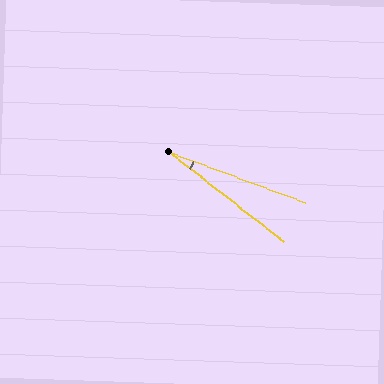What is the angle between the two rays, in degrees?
Approximately 18 degrees.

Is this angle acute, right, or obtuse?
It is acute.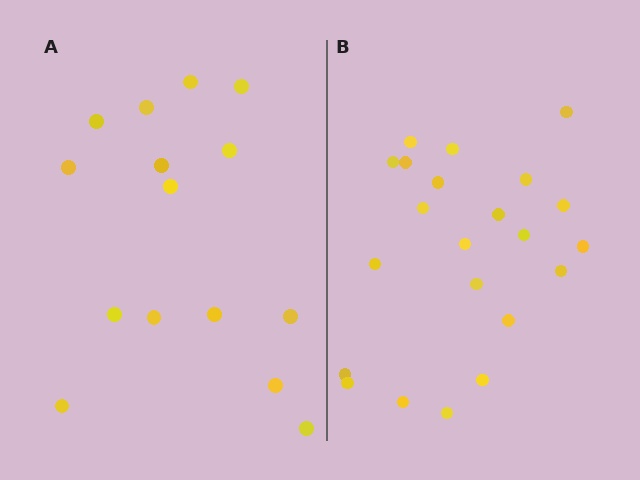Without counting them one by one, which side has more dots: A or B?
Region B (the right region) has more dots.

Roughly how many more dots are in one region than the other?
Region B has roughly 8 or so more dots than region A.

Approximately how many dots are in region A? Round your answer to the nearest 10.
About 20 dots. (The exact count is 15, which rounds to 20.)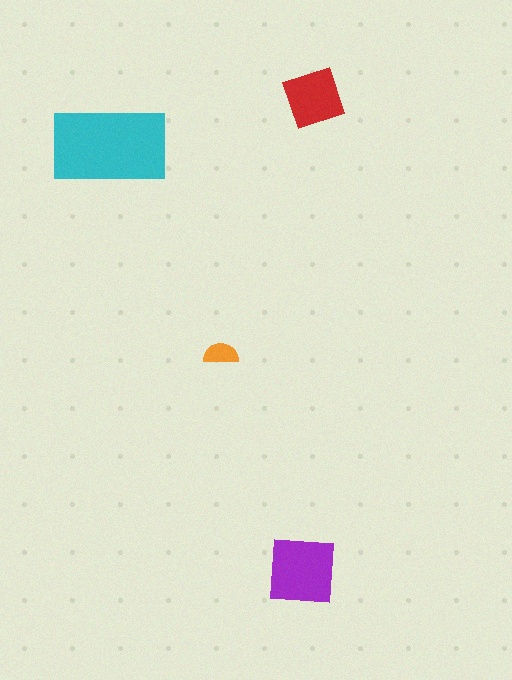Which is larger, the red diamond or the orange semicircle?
The red diamond.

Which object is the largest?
The cyan rectangle.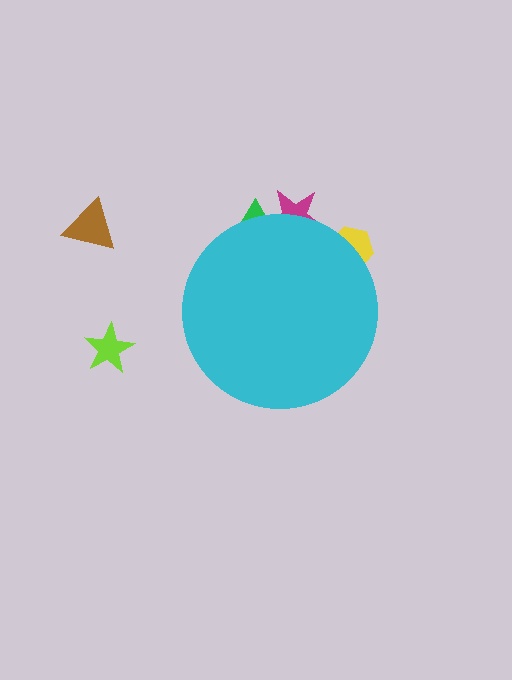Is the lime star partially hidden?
No, the lime star is fully visible.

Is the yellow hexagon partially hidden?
Yes, the yellow hexagon is partially hidden behind the cyan circle.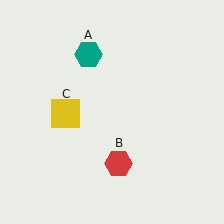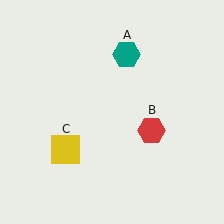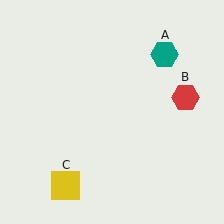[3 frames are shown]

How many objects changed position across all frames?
3 objects changed position: teal hexagon (object A), red hexagon (object B), yellow square (object C).